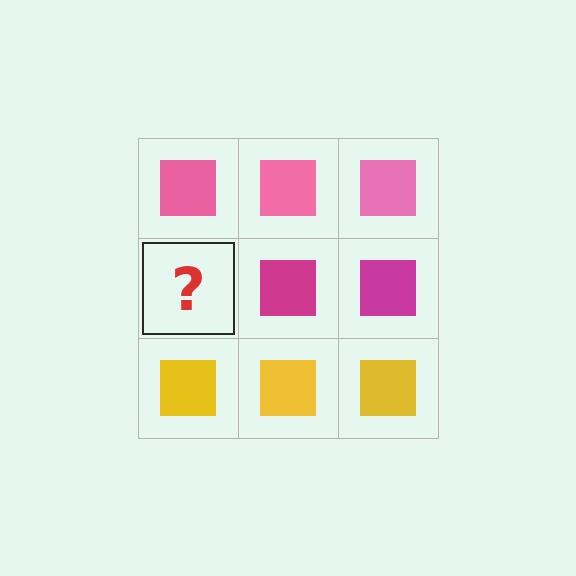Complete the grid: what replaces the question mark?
The question mark should be replaced with a magenta square.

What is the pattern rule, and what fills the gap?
The rule is that each row has a consistent color. The gap should be filled with a magenta square.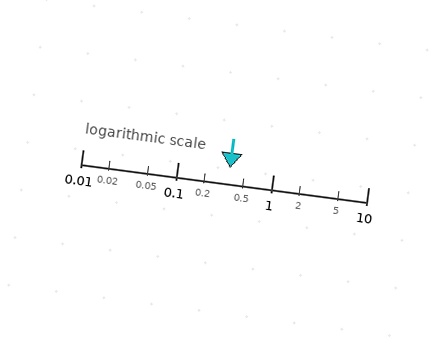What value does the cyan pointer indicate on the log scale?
The pointer indicates approximately 0.35.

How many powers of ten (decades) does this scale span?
The scale spans 3 decades, from 0.01 to 10.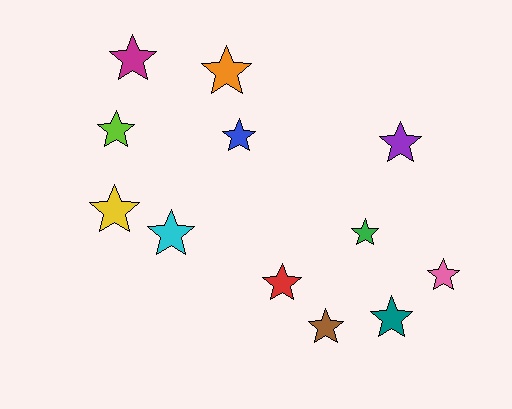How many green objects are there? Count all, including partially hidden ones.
There is 1 green object.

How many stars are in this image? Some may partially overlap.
There are 12 stars.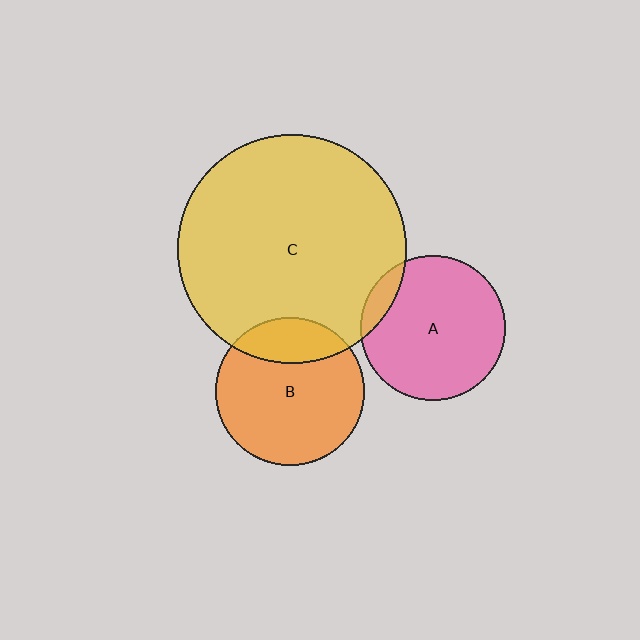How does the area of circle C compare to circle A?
Approximately 2.5 times.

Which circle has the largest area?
Circle C (yellow).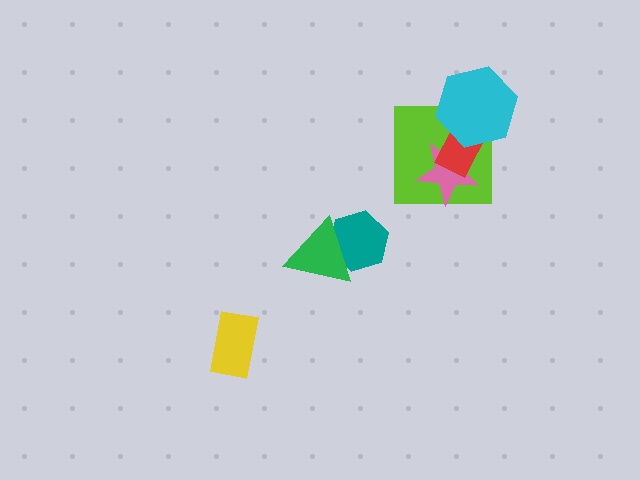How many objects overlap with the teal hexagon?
1 object overlaps with the teal hexagon.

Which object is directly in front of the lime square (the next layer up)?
The pink star is directly in front of the lime square.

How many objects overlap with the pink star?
2 objects overlap with the pink star.